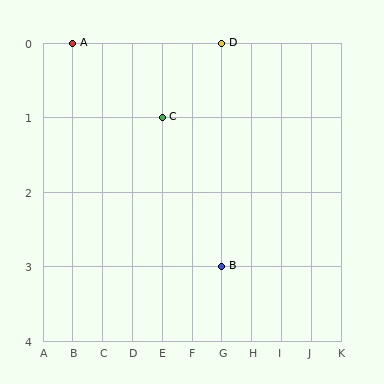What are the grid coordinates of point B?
Point B is at grid coordinates (G, 3).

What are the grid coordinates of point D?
Point D is at grid coordinates (G, 0).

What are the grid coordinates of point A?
Point A is at grid coordinates (B, 0).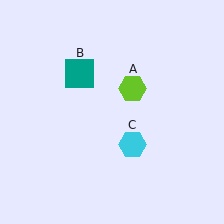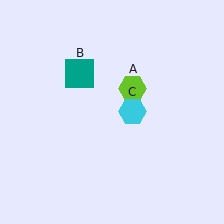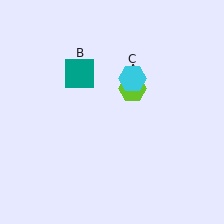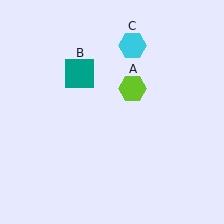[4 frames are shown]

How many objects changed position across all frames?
1 object changed position: cyan hexagon (object C).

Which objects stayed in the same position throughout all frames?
Lime hexagon (object A) and teal square (object B) remained stationary.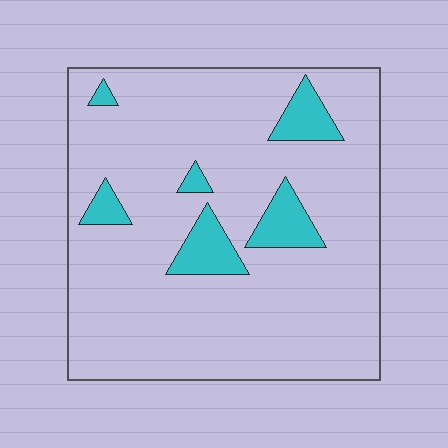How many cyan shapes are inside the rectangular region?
6.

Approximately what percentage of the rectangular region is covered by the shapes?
Approximately 10%.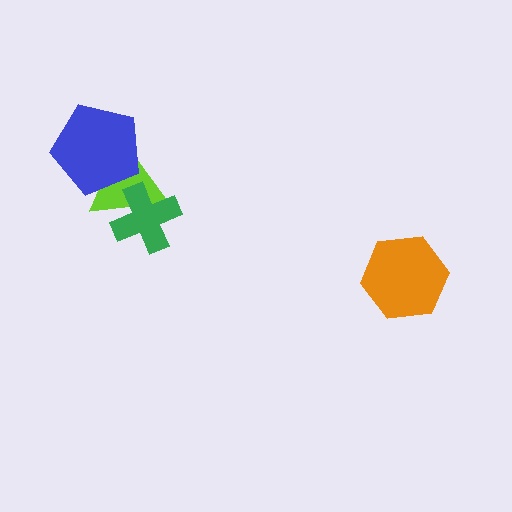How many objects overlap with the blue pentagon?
1 object overlaps with the blue pentagon.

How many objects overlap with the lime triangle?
2 objects overlap with the lime triangle.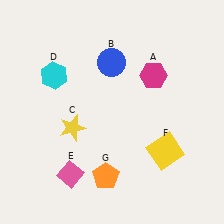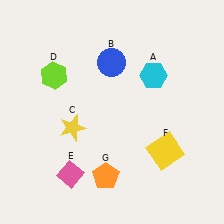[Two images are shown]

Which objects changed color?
A changed from magenta to cyan. D changed from cyan to lime.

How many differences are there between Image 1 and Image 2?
There are 2 differences between the two images.